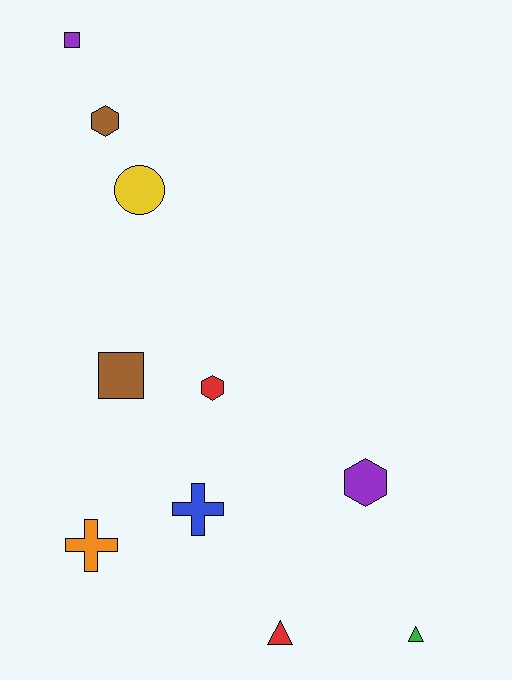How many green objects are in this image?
There is 1 green object.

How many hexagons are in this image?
There are 3 hexagons.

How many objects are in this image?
There are 10 objects.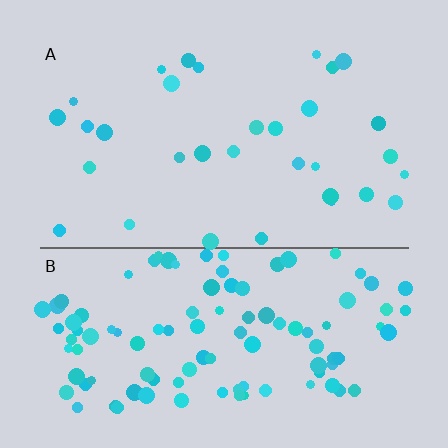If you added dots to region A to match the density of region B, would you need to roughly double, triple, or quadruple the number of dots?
Approximately triple.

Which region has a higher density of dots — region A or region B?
B (the bottom).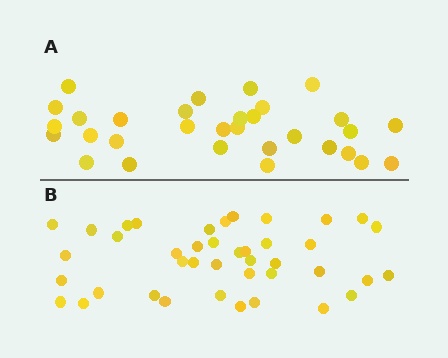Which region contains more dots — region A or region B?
Region B (the bottom region) has more dots.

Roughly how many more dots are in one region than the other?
Region B has roughly 10 or so more dots than region A.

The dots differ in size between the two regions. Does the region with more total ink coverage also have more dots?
No. Region A has more total ink coverage because its dots are larger, but region B actually contains more individual dots. Total area can be misleading — the number of items is what matters here.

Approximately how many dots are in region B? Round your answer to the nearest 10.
About 40 dots. (The exact count is 41, which rounds to 40.)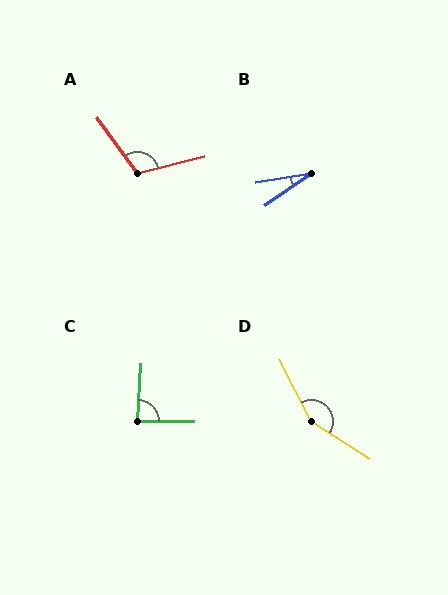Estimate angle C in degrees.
Approximately 88 degrees.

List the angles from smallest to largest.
B (26°), C (88°), A (112°), D (150°).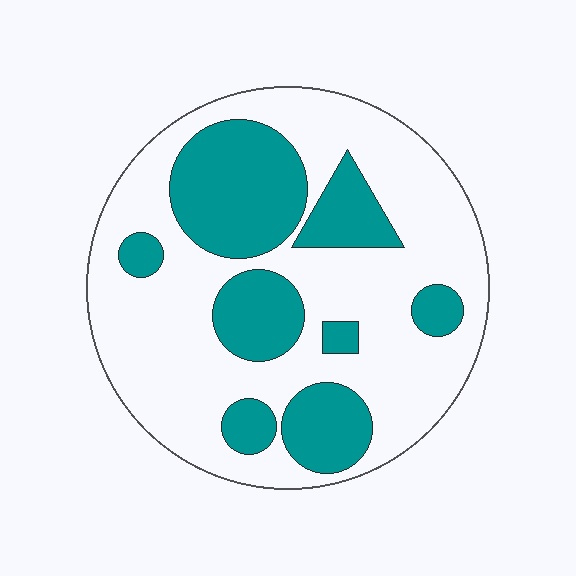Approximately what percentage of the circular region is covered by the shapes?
Approximately 35%.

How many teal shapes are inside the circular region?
8.